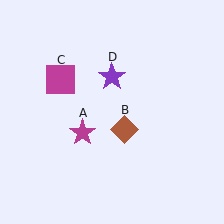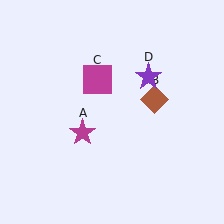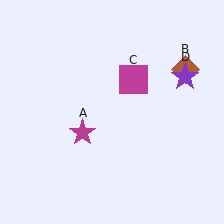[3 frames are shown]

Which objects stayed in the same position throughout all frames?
Magenta star (object A) remained stationary.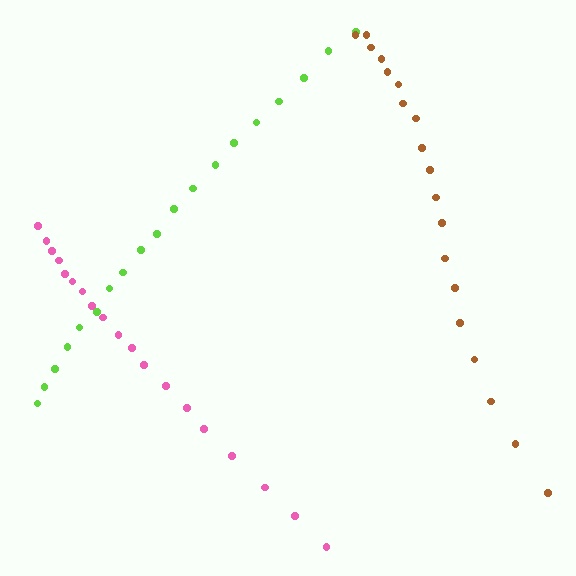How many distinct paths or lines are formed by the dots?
There are 3 distinct paths.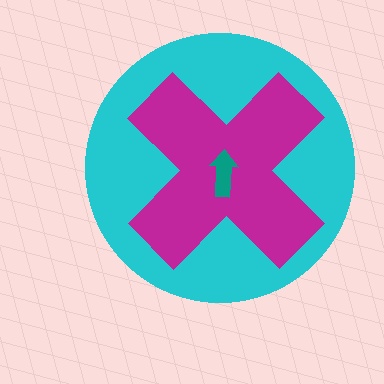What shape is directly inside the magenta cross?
The teal arrow.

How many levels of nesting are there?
3.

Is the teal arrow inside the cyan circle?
Yes.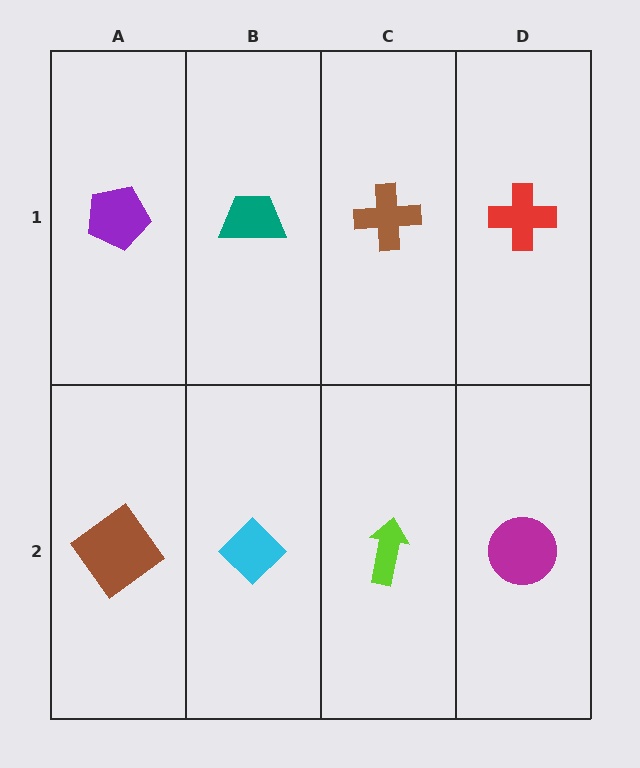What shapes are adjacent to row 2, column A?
A purple pentagon (row 1, column A), a cyan diamond (row 2, column B).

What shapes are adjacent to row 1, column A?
A brown diamond (row 2, column A), a teal trapezoid (row 1, column B).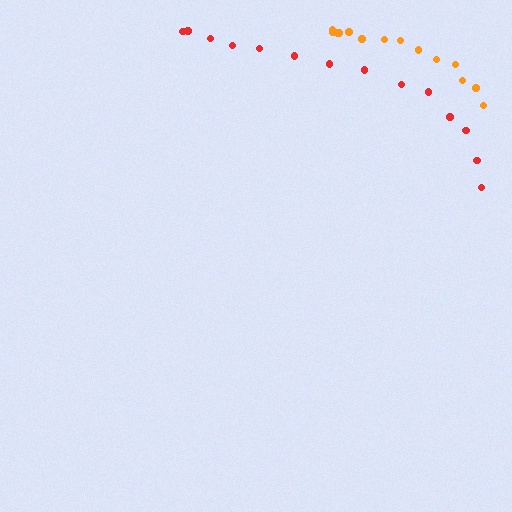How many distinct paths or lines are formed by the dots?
There are 2 distinct paths.